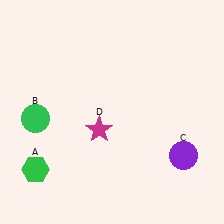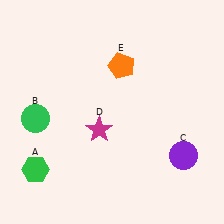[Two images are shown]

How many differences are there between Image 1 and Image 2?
There is 1 difference between the two images.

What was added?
An orange pentagon (E) was added in Image 2.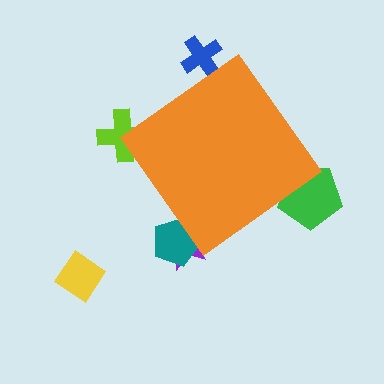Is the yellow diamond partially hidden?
No, the yellow diamond is fully visible.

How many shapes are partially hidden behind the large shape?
5 shapes are partially hidden.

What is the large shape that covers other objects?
An orange diamond.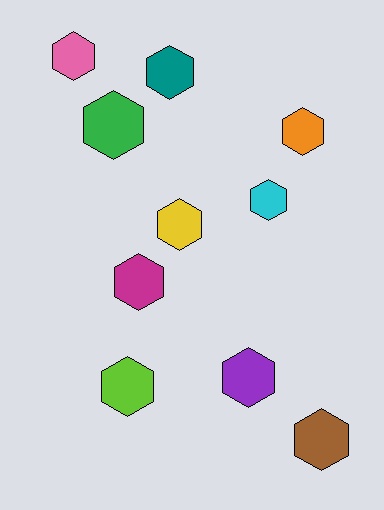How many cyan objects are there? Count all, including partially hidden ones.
There is 1 cyan object.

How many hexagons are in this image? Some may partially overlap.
There are 10 hexagons.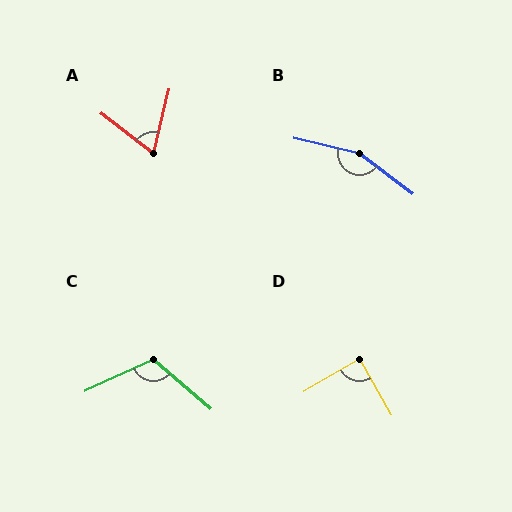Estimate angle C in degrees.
Approximately 115 degrees.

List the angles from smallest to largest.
A (66°), D (89°), C (115°), B (157°).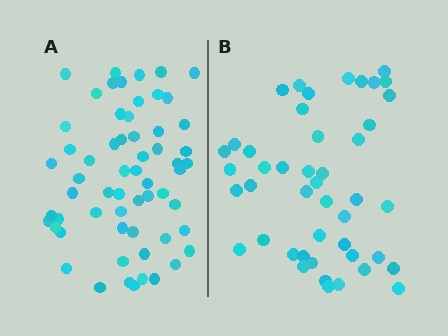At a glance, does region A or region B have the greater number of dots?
Region A (the left region) has more dots.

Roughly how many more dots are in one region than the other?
Region A has approximately 15 more dots than region B.